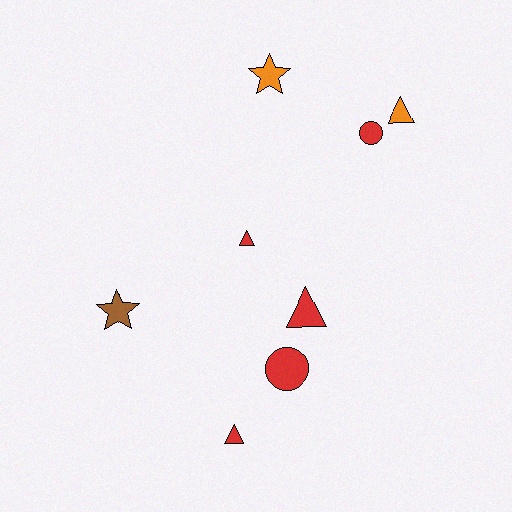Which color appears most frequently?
Red, with 5 objects.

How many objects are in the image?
There are 8 objects.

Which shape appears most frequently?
Triangle, with 4 objects.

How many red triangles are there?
There are 3 red triangles.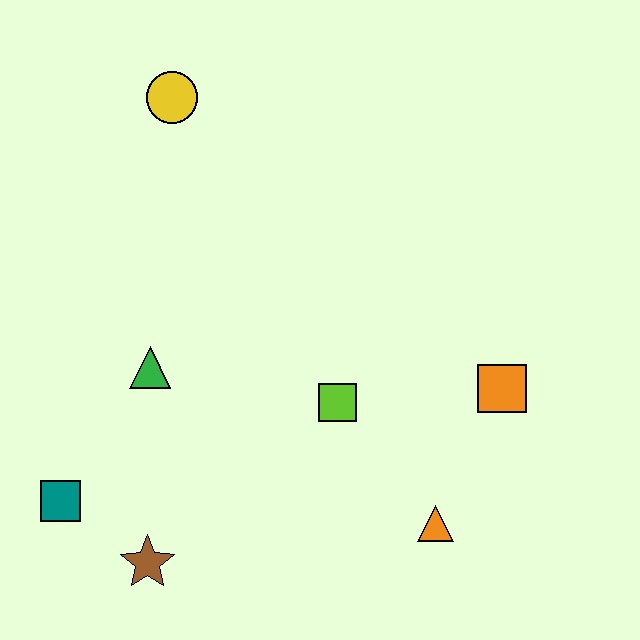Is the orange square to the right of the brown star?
Yes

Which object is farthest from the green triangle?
The orange square is farthest from the green triangle.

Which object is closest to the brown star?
The teal square is closest to the brown star.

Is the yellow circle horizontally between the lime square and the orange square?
No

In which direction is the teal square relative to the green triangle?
The teal square is below the green triangle.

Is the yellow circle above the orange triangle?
Yes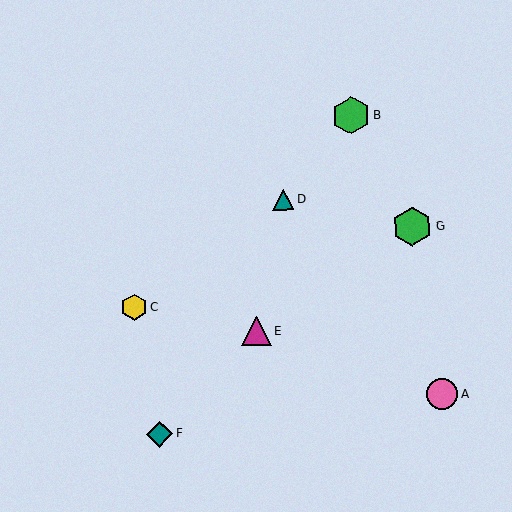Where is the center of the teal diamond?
The center of the teal diamond is at (160, 434).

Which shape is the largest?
The green hexagon (labeled G) is the largest.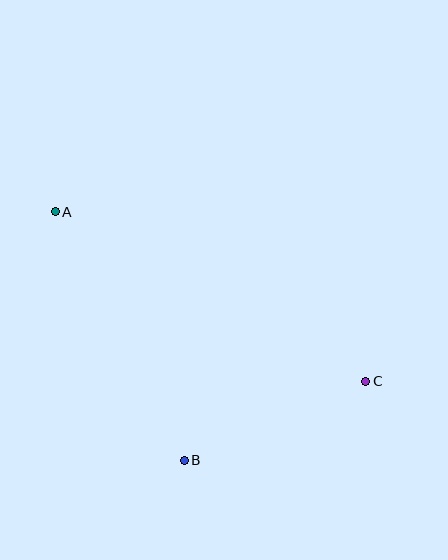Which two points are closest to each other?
Points B and C are closest to each other.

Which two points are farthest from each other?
Points A and C are farthest from each other.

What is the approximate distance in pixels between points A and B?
The distance between A and B is approximately 280 pixels.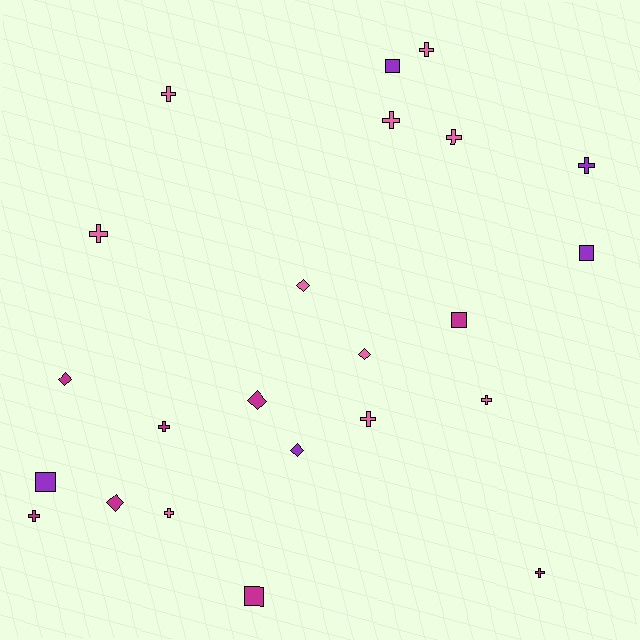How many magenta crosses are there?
There are 3 magenta crosses.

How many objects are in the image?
There are 23 objects.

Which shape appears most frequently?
Cross, with 12 objects.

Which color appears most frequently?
Pink, with 10 objects.